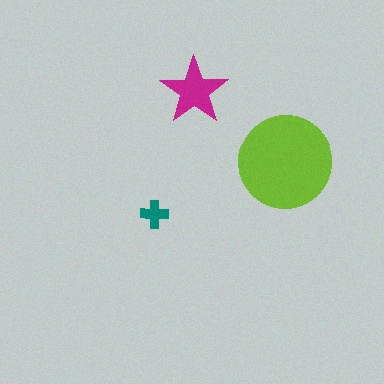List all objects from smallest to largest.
The teal cross, the magenta star, the lime circle.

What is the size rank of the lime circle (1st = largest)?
1st.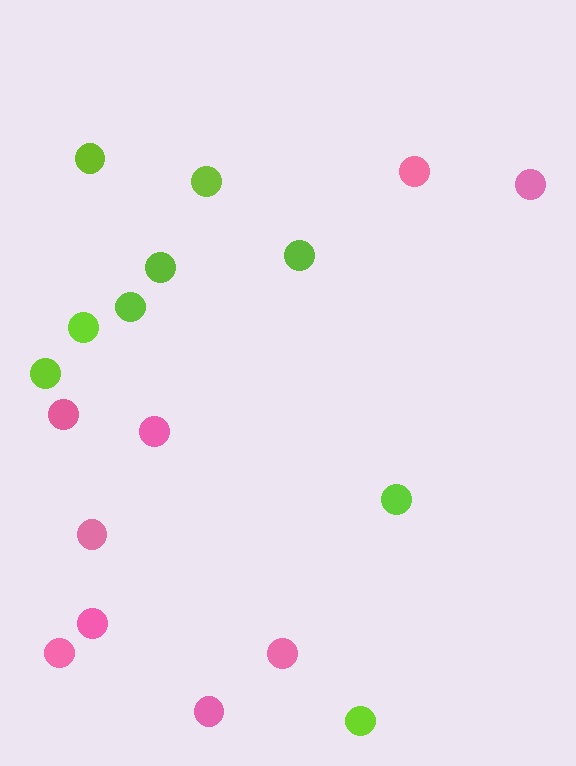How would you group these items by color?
There are 2 groups: one group of lime circles (9) and one group of pink circles (9).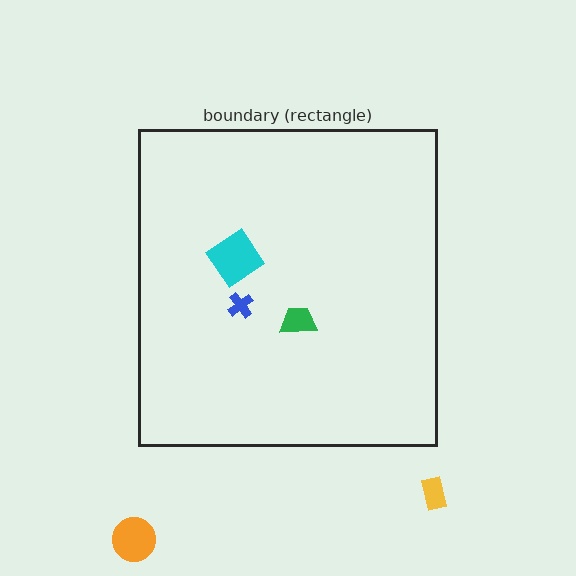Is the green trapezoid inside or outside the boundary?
Inside.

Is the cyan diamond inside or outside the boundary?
Inside.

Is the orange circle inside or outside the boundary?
Outside.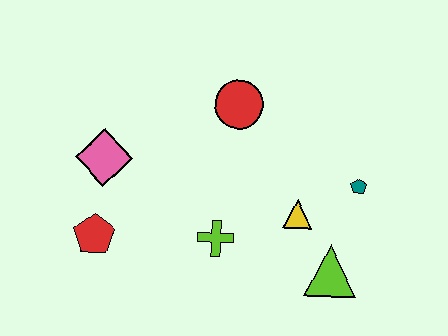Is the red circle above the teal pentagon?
Yes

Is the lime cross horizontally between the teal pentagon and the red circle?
No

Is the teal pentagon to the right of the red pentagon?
Yes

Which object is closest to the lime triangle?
The yellow triangle is closest to the lime triangle.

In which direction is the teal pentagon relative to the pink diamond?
The teal pentagon is to the right of the pink diamond.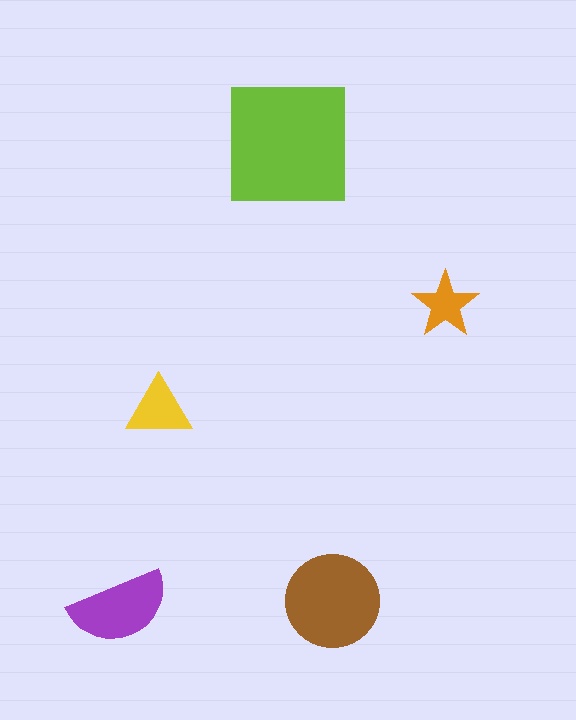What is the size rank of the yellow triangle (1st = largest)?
4th.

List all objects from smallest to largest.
The orange star, the yellow triangle, the purple semicircle, the brown circle, the lime square.